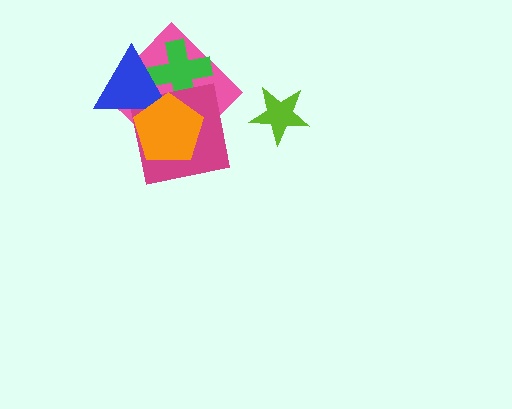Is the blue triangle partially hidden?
Yes, it is partially covered by another shape.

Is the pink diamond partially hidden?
Yes, it is partially covered by another shape.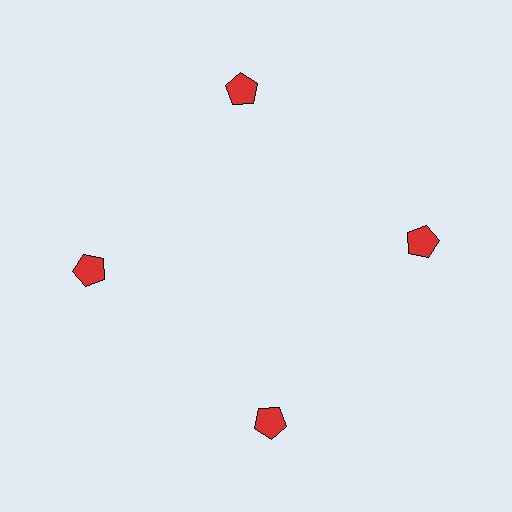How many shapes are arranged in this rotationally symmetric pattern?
There are 4 shapes, arranged in 4 groups of 1.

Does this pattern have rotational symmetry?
Yes, this pattern has 4-fold rotational symmetry. It looks the same after rotating 90 degrees around the center.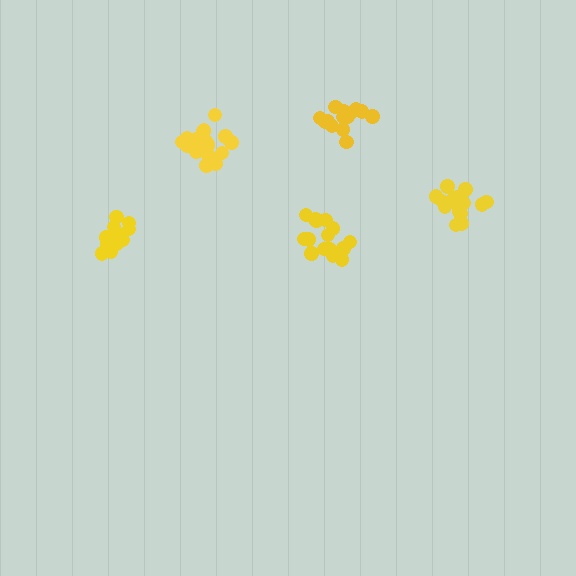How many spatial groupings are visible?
There are 5 spatial groupings.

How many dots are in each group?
Group 1: 14 dots, Group 2: 19 dots, Group 3: 15 dots, Group 4: 18 dots, Group 5: 17 dots (83 total).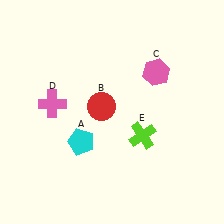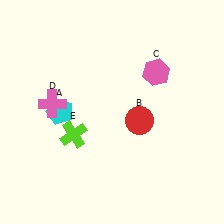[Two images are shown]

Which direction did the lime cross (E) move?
The lime cross (E) moved left.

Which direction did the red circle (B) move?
The red circle (B) moved right.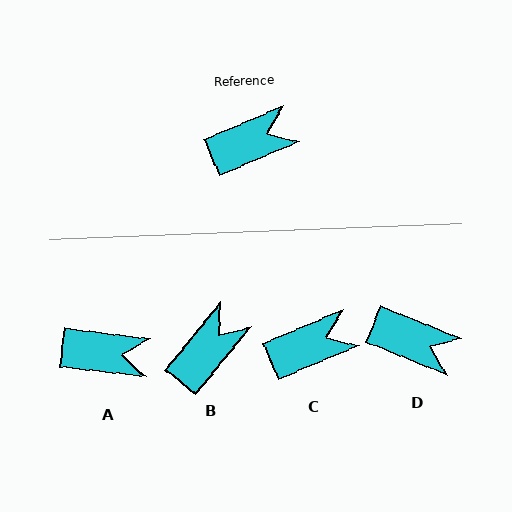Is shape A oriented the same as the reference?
No, it is off by about 30 degrees.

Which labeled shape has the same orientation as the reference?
C.